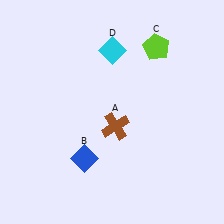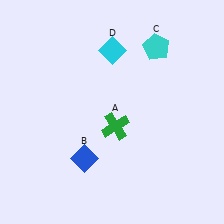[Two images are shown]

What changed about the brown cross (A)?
In Image 1, A is brown. In Image 2, it changed to green.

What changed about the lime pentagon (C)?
In Image 1, C is lime. In Image 2, it changed to cyan.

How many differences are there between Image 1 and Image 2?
There are 2 differences between the two images.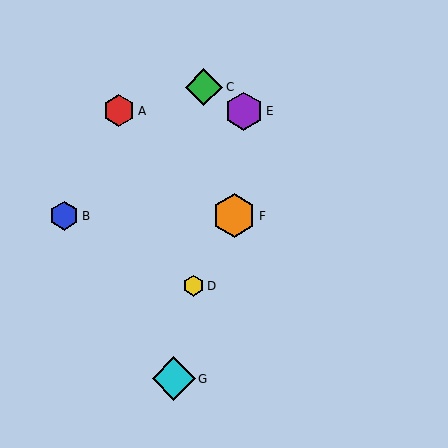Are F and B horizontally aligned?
Yes, both are at y≈216.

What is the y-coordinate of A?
Object A is at y≈111.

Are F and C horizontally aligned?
No, F is at y≈216 and C is at y≈87.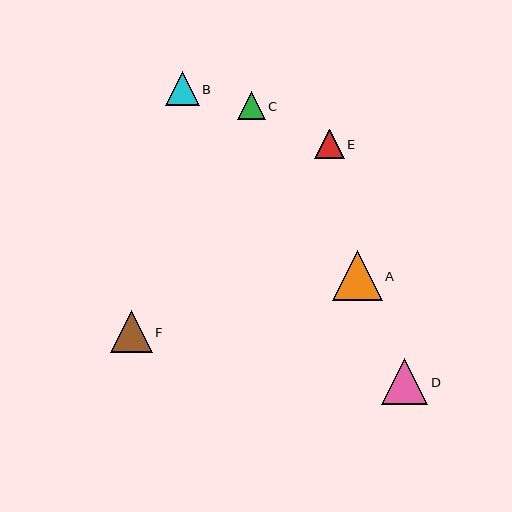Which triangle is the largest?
Triangle A is the largest with a size of approximately 50 pixels.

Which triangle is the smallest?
Triangle C is the smallest with a size of approximately 28 pixels.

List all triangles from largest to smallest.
From largest to smallest: A, D, F, B, E, C.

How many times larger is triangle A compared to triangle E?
Triangle A is approximately 1.7 times the size of triangle E.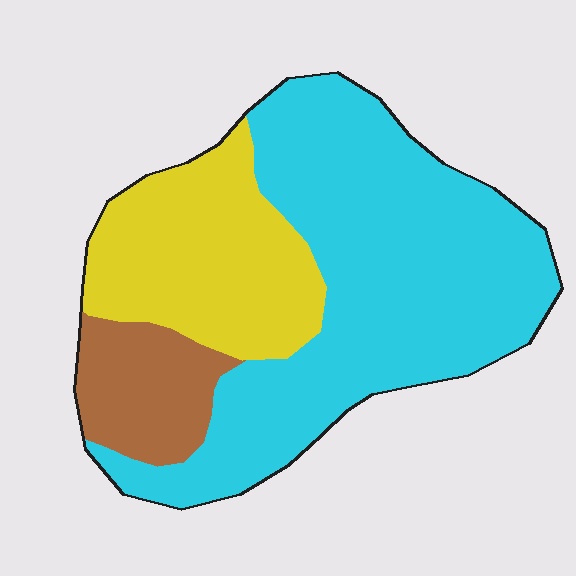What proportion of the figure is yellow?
Yellow covers roughly 25% of the figure.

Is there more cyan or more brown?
Cyan.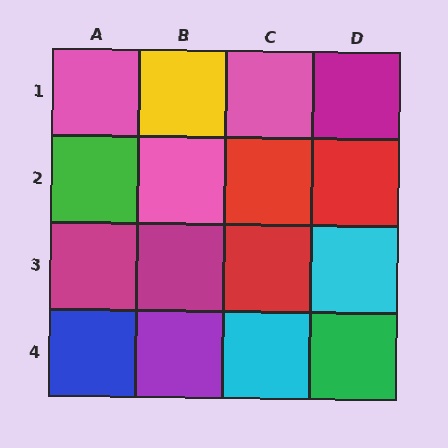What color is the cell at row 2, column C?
Red.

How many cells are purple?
1 cell is purple.